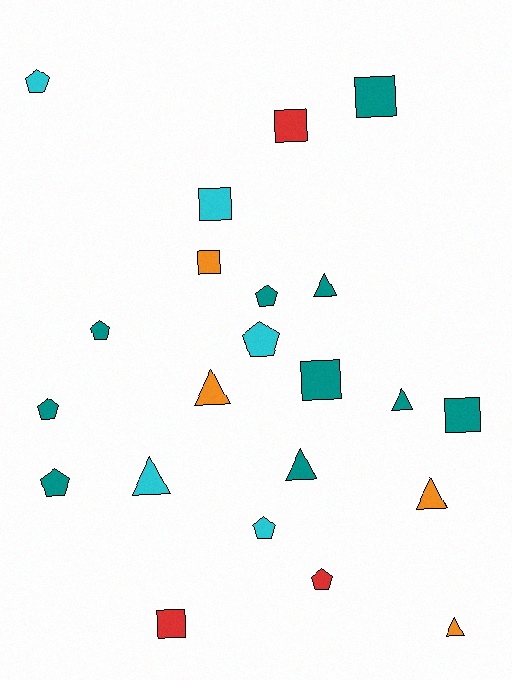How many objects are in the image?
There are 22 objects.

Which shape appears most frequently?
Pentagon, with 8 objects.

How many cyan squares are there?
There is 1 cyan square.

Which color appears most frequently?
Teal, with 10 objects.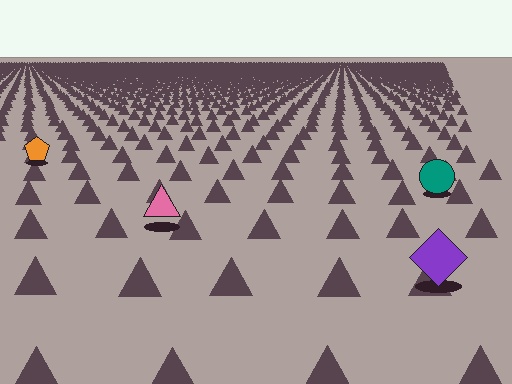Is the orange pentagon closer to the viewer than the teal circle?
No. The teal circle is closer — you can tell from the texture gradient: the ground texture is coarser near it.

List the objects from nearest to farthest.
From nearest to farthest: the purple diamond, the pink triangle, the teal circle, the orange pentagon.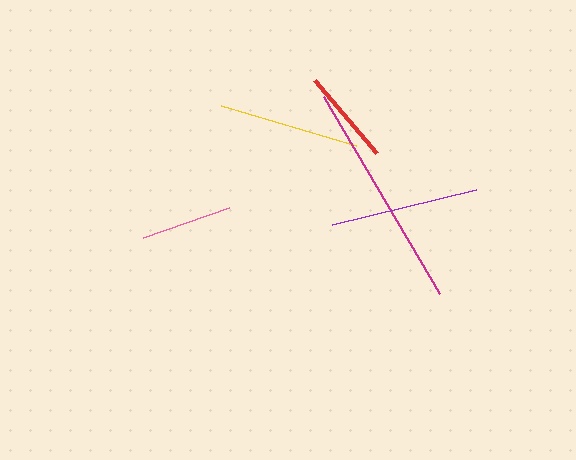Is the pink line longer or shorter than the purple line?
The purple line is longer than the pink line.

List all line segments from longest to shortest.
From longest to shortest: magenta, purple, yellow, red, pink.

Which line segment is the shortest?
The pink line is the shortest at approximately 91 pixels.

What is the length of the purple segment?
The purple segment is approximately 148 pixels long.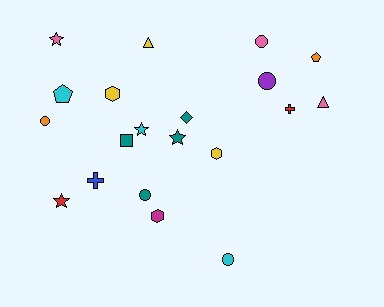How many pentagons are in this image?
There are 2 pentagons.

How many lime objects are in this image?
There are no lime objects.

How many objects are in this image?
There are 20 objects.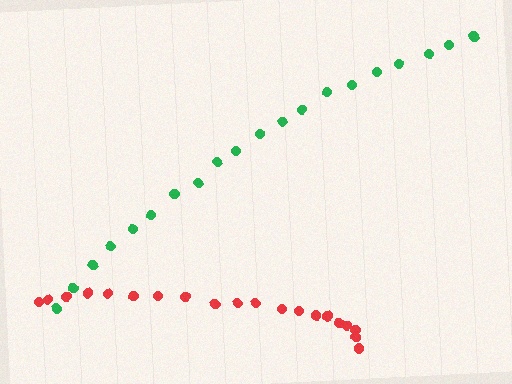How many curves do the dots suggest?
There are 2 distinct paths.